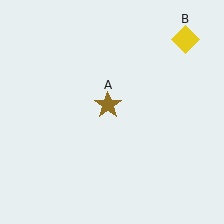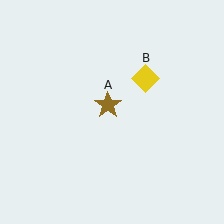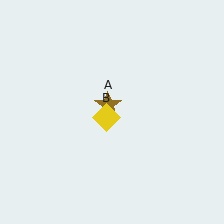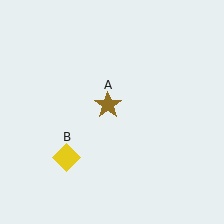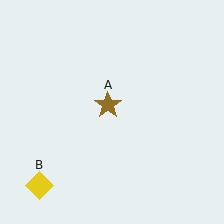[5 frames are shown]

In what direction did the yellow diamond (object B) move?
The yellow diamond (object B) moved down and to the left.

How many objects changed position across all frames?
1 object changed position: yellow diamond (object B).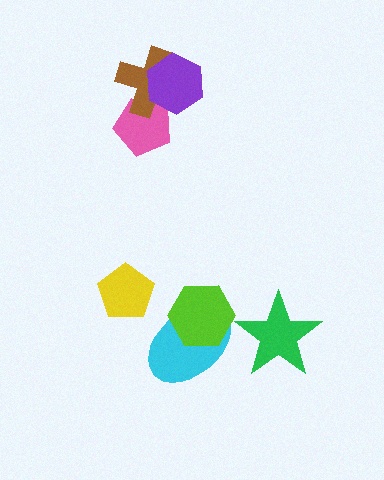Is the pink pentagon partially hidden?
Yes, it is partially covered by another shape.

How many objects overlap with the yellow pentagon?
0 objects overlap with the yellow pentagon.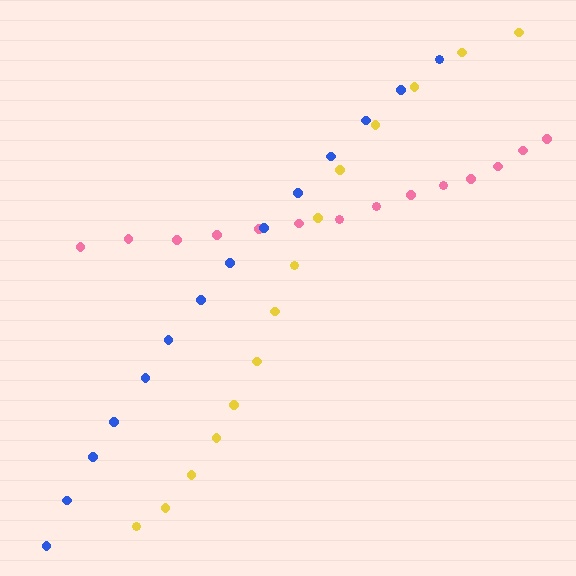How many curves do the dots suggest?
There are 3 distinct paths.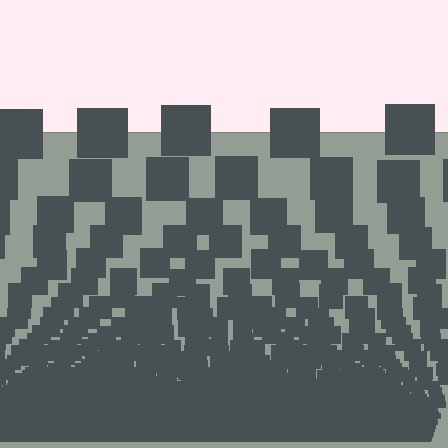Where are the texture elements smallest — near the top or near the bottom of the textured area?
Near the bottom.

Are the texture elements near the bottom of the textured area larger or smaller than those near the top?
Smaller. The gradient is inverted — elements near the bottom are smaller and denser.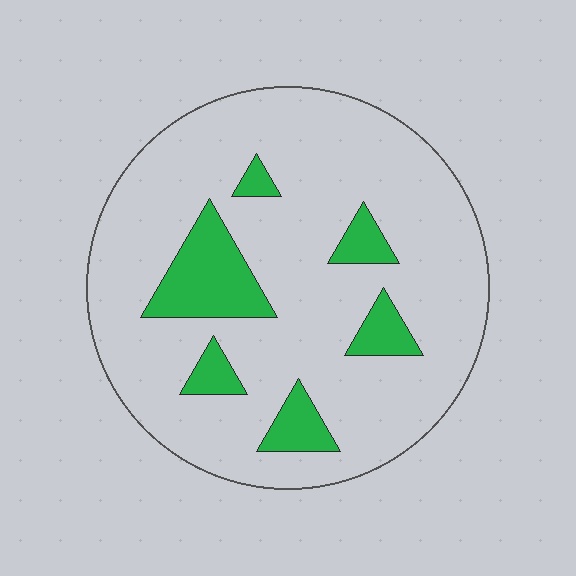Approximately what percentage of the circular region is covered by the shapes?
Approximately 15%.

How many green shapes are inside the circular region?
6.